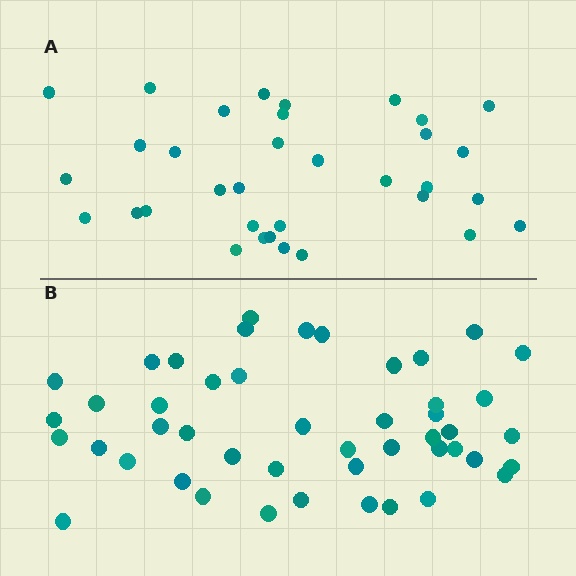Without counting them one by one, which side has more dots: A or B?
Region B (the bottom region) has more dots.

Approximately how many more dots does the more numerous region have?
Region B has approximately 15 more dots than region A.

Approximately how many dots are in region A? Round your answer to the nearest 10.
About 30 dots. (The exact count is 34, which rounds to 30.)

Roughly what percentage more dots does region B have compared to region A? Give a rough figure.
About 40% more.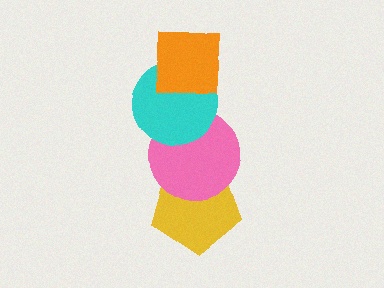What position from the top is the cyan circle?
The cyan circle is 2nd from the top.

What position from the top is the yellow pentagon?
The yellow pentagon is 4th from the top.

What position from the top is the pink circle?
The pink circle is 3rd from the top.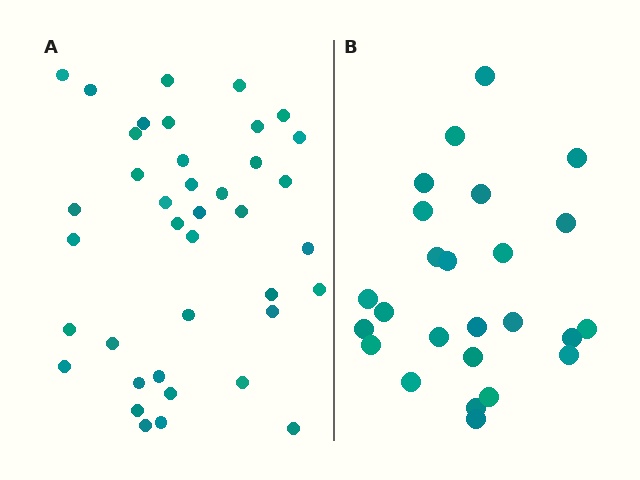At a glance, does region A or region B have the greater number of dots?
Region A (the left region) has more dots.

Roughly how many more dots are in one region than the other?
Region A has approximately 15 more dots than region B.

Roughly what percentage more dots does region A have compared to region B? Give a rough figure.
About 55% more.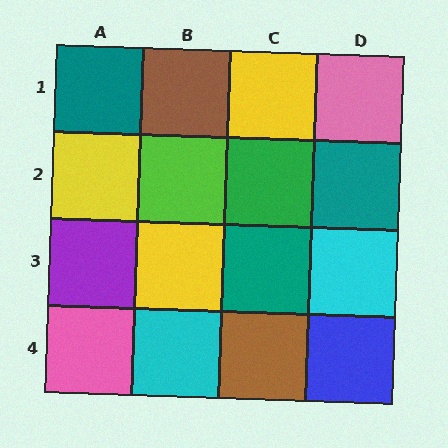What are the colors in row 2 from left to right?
Yellow, lime, green, teal.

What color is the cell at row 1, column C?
Yellow.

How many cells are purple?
1 cell is purple.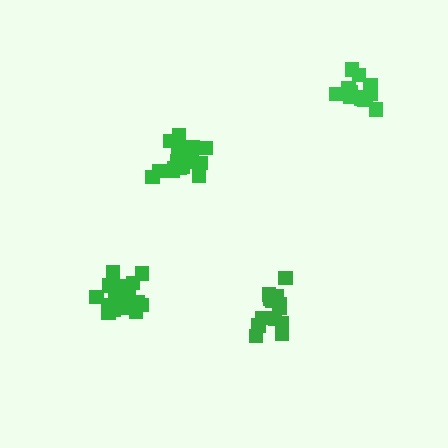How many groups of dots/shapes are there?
There are 4 groups.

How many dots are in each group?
Group 1: 19 dots, Group 2: 13 dots, Group 3: 13 dots, Group 4: 17 dots (62 total).